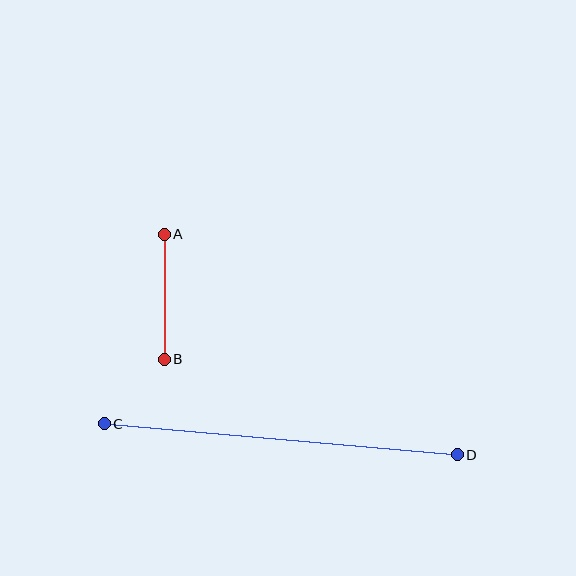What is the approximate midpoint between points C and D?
The midpoint is at approximately (281, 439) pixels.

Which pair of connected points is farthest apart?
Points C and D are farthest apart.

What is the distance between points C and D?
The distance is approximately 354 pixels.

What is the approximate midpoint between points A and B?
The midpoint is at approximately (164, 297) pixels.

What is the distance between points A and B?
The distance is approximately 125 pixels.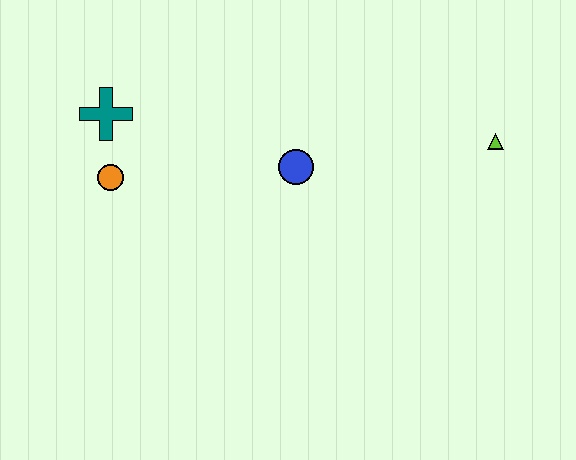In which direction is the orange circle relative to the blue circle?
The orange circle is to the left of the blue circle.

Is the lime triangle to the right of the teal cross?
Yes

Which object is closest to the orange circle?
The teal cross is closest to the orange circle.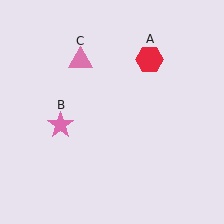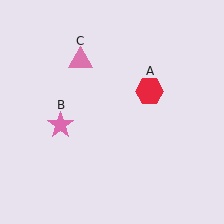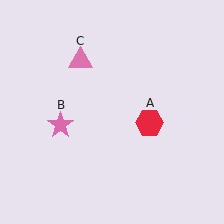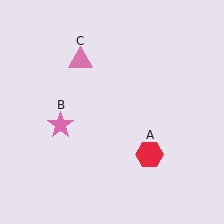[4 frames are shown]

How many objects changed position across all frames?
1 object changed position: red hexagon (object A).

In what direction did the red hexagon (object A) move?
The red hexagon (object A) moved down.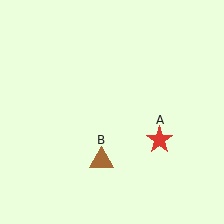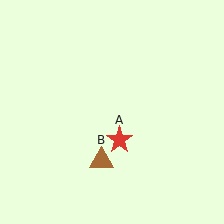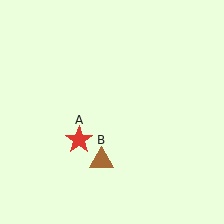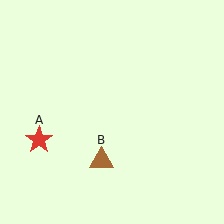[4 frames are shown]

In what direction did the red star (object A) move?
The red star (object A) moved left.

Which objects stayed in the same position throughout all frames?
Brown triangle (object B) remained stationary.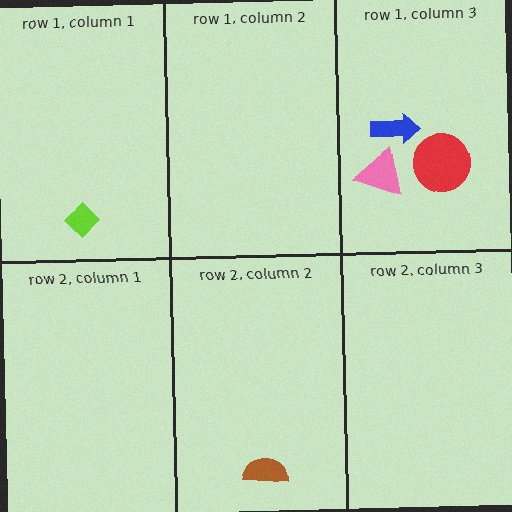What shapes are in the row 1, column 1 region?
The lime diamond.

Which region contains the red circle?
The row 1, column 3 region.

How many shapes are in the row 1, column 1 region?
1.